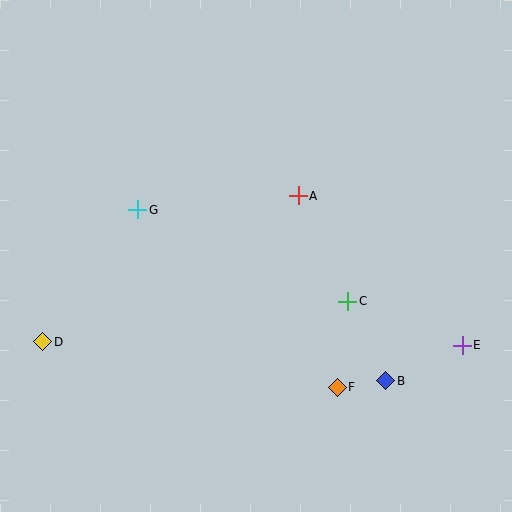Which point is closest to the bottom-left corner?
Point D is closest to the bottom-left corner.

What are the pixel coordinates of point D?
Point D is at (43, 342).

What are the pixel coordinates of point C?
Point C is at (348, 301).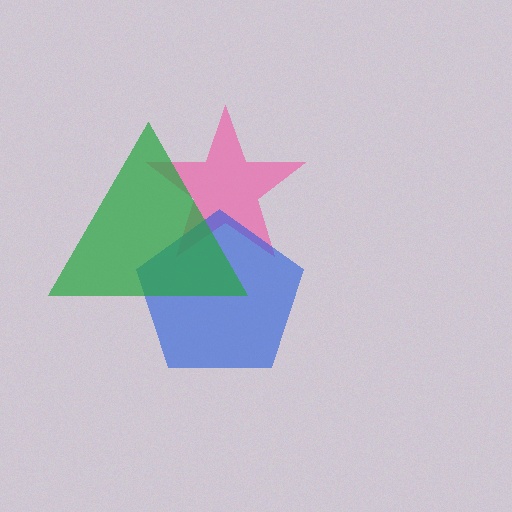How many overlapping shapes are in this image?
There are 3 overlapping shapes in the image.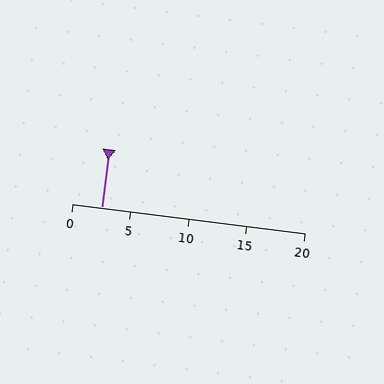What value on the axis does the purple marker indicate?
The marker indicates approximately 2.5.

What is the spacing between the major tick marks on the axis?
The major ticks are spaced 5 apart.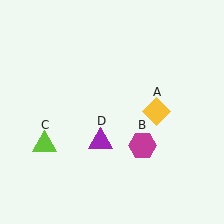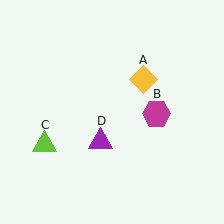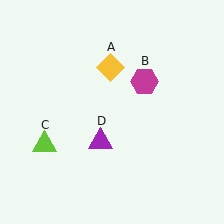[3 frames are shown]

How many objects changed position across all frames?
2 objects changed position: yellow diamond (object A), magenta hexagon (object B).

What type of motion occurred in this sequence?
The yellow diamond (object A), magenta hexagon (object B) rotated counterclockwise around the center of the scene.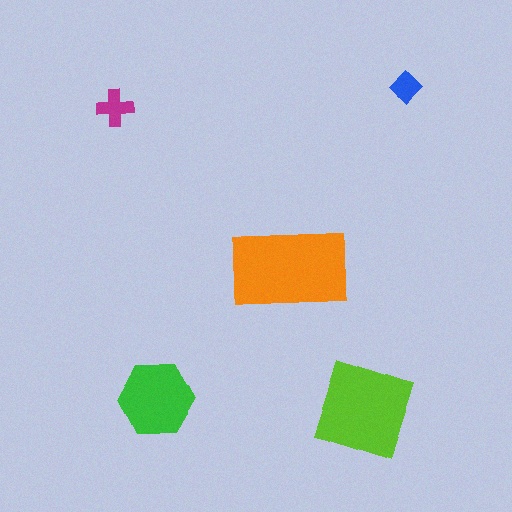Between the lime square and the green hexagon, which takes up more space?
The lime square.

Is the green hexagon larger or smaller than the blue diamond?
Larger.